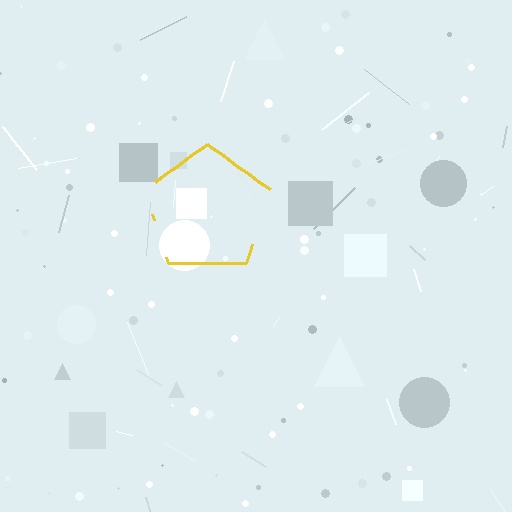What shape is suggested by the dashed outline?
The dashed outline suggests a pentagon.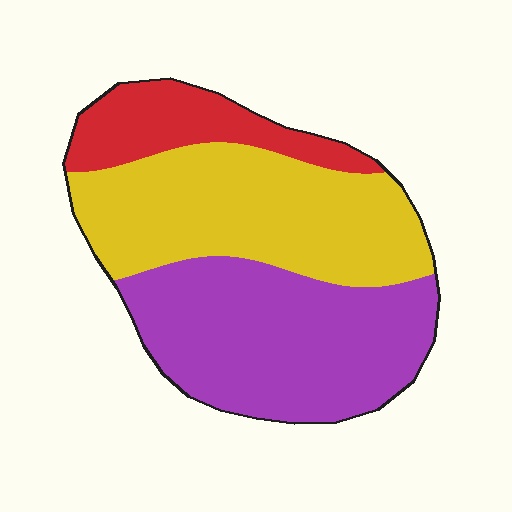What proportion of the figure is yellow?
Yellow covers roughly 40% of the figure.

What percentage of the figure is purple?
Purple covers about 45% of the figure.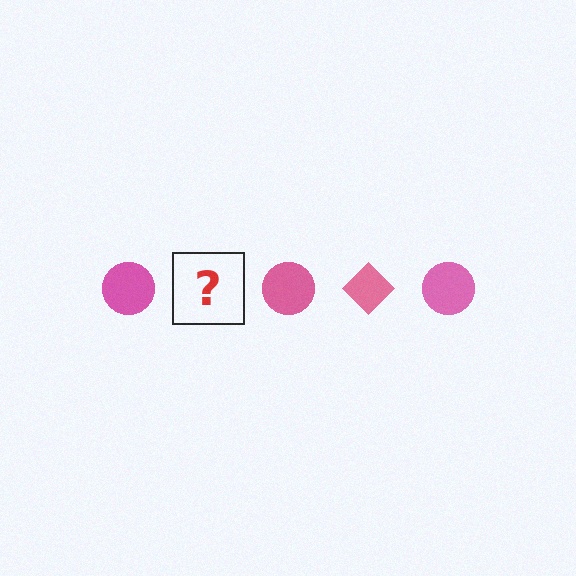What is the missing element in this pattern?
The missing element is a pink diamond.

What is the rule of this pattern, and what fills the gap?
The rule is that the pattern cycles through circle, diamond shapes in pink. The gap should be filled with a pink diamond.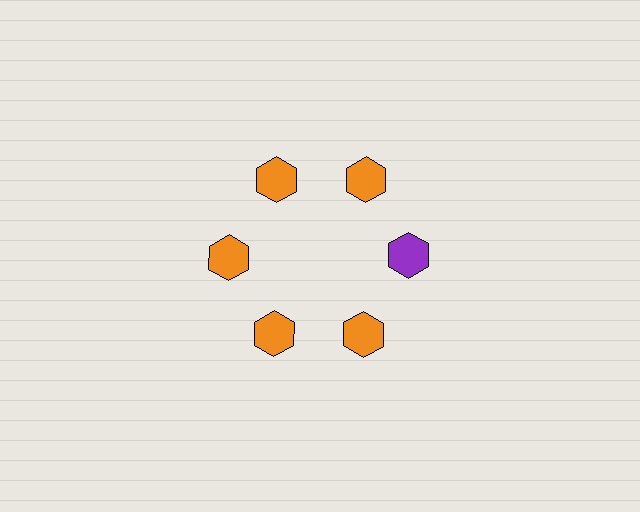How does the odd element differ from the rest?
It has a different color: purple instead of orange.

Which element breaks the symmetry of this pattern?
The purple hexagon at roughly the 3 o'clock position breaks the symmetry. All other shapes are orange hexagons.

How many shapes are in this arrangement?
There are 6 shapes arranged in a ring pattern.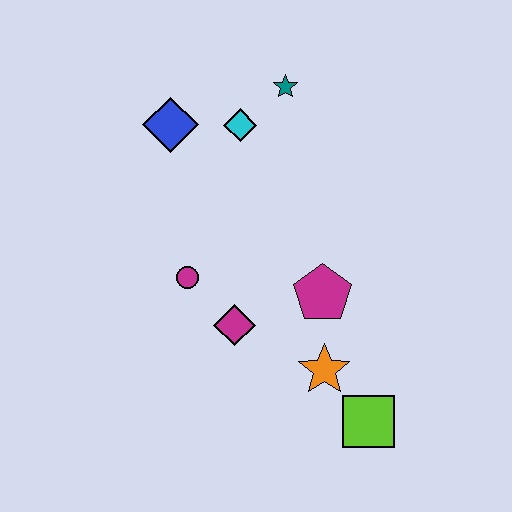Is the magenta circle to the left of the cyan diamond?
Yes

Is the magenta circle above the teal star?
No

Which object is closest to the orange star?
The lime square is closest to the orange star.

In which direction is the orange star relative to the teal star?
The orange star is below the teal star.